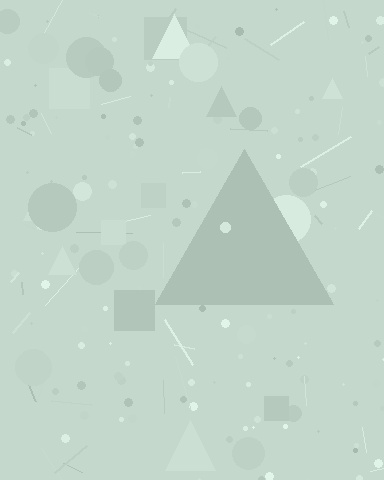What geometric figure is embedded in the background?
A triangle is embedded in the background.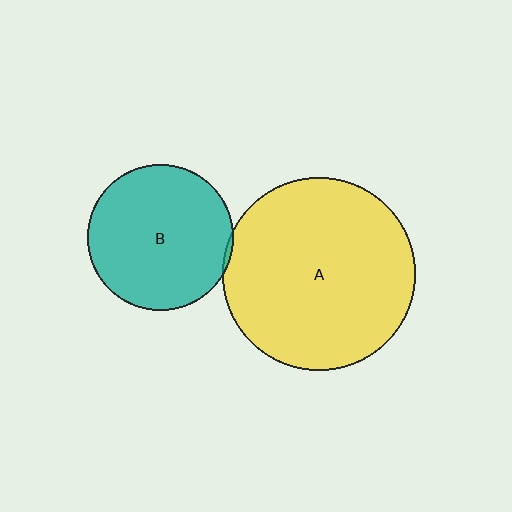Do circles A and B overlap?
Yes.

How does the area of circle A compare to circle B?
Approximately 1.8 times.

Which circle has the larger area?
Circle A (yellow).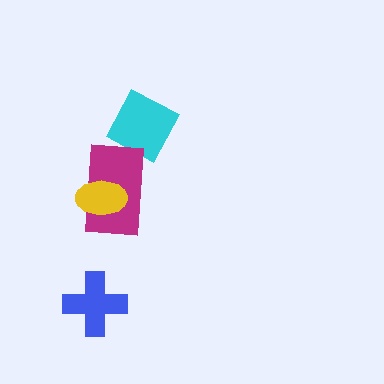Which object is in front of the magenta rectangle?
The yellow ellipse is in front of the magenta rectangle.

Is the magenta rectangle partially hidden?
Yes, it is partially covered by another shape.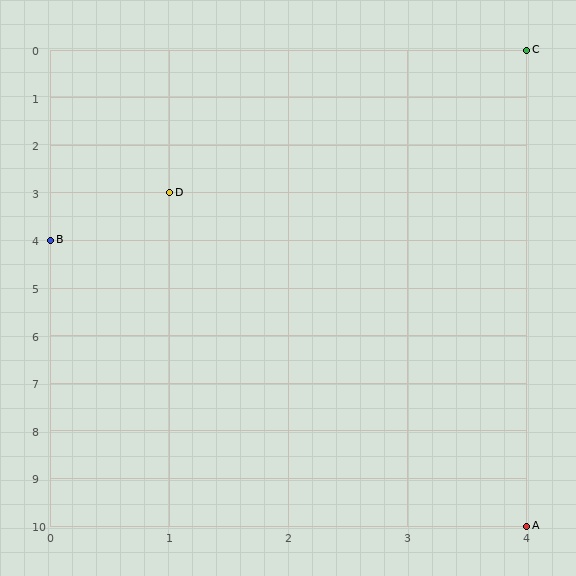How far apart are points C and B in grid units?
Points C and B are 4 columns and 4 rows apart (about 5.7 grid units diagonally).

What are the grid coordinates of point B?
Point B is at grid coordinates (0, 4).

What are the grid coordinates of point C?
Point C is at grid coordinates (4, 0).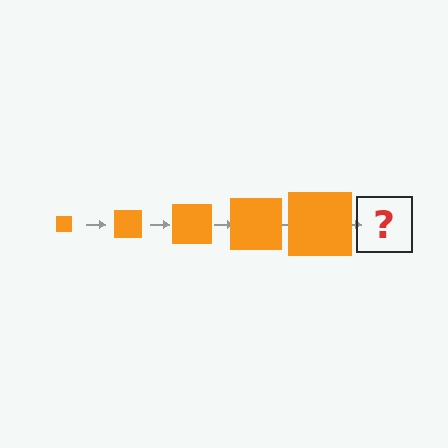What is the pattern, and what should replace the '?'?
The pattern is that the square gets progressively larger each step. The '?' should be an orange square, larger than the previous one.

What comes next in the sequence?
The next element should be an orange square, larger than the previous one.